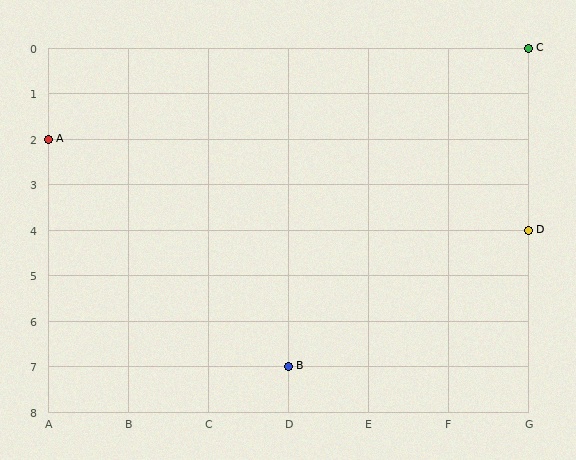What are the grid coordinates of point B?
Point B is at grid coordinates (D, 7).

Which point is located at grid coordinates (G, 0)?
Point C is at (G, 0).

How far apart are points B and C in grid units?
Points B and C are 3 columns and 7 rows apart (about 7.6 grid units diagonally).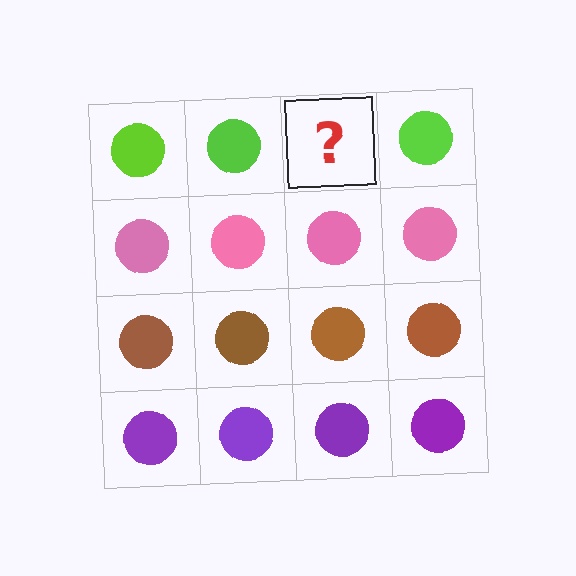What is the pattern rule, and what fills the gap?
The rule is that each row has a consistent color. The gap should be filled with a lime circle.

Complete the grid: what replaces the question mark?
The question mark should be replaced with a lime circle.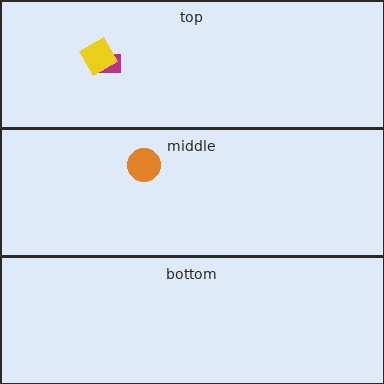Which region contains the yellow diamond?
The top region.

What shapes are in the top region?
The magenta rectangle, the yellow diamond.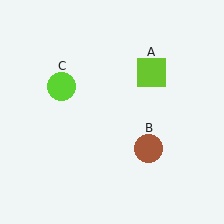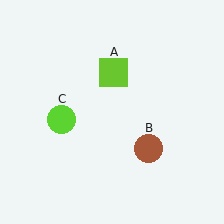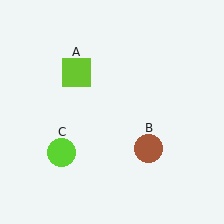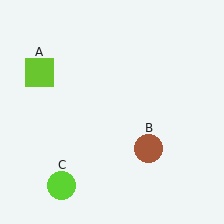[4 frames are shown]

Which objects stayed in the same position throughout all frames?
Brown circle (object B) remained stationary.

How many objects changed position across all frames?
2 objects changed position: lime square (object A), lime circle (object C).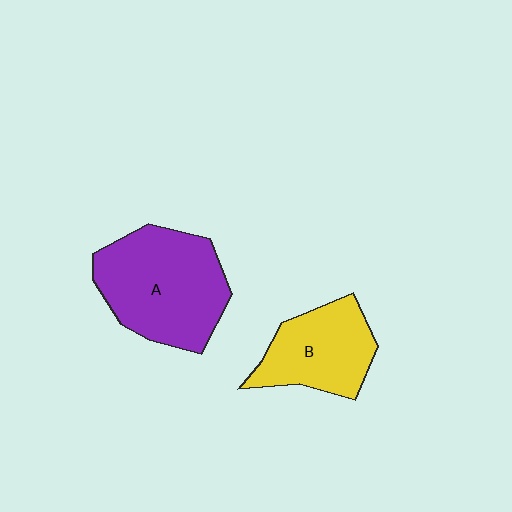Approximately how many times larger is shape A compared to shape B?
Approximately 1.5 times.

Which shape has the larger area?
Shape A (purple).